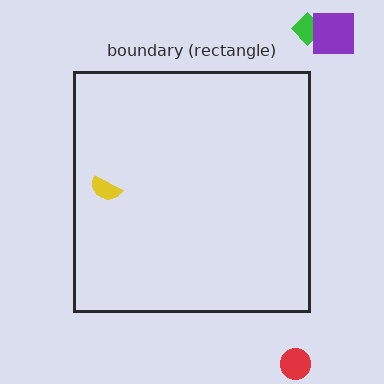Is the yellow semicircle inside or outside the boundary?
Inside.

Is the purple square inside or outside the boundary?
Outside.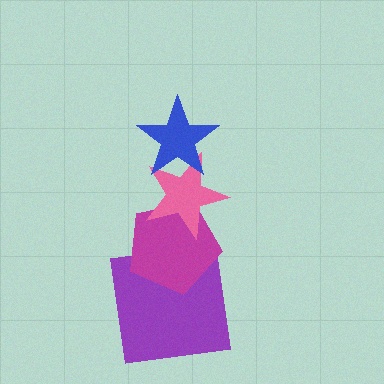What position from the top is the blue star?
The blue star is 1st from the top.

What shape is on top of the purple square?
The magenta pentagon is on top of the purple square.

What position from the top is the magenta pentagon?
The magenta pentagon is 3rd from the top.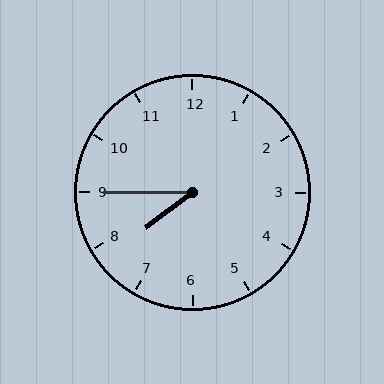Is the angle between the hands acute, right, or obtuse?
It is acute.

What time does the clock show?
7:45.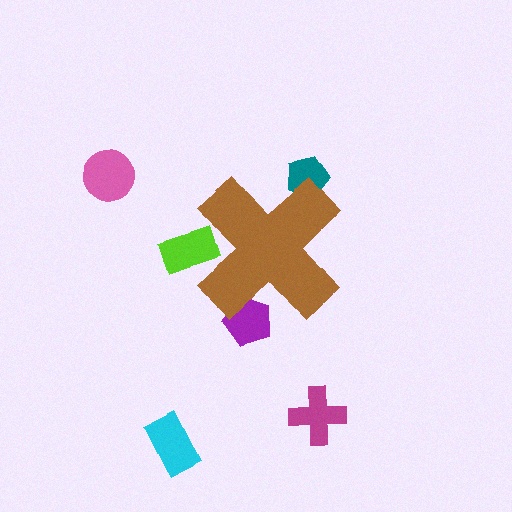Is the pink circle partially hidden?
No, the pink circle is fully visible.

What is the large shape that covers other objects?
A brown cross.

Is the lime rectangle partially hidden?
Yes, the lime rectangle is partially hidden behind the brown cross.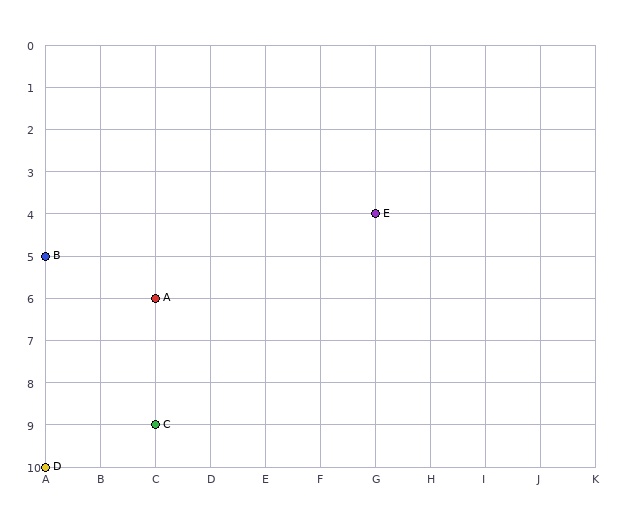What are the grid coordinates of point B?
Point B is at grid coordinates (A, 5).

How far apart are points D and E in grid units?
Points D and E are 6 columns and 6 rows apart (about 8.5 grid units diagonally).